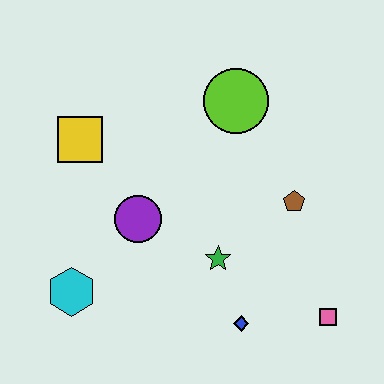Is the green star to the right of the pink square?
No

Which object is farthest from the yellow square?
The pink square is farthest from the yellow square.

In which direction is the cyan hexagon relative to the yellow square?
The cyan hexagon is below the yellow square.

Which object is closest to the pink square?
The blue diamond is closest to the pink square.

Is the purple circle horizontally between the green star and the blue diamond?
No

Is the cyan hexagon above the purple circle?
No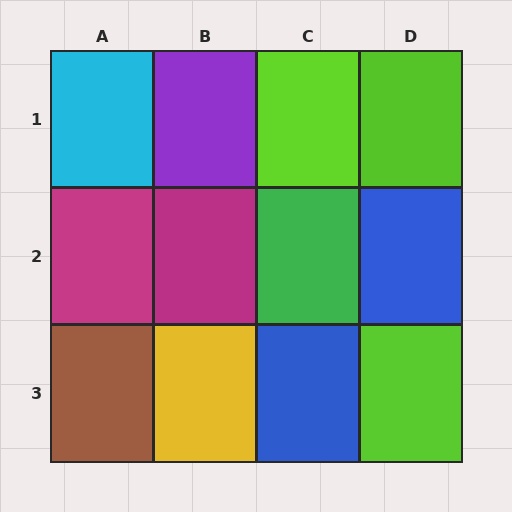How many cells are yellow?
1 cell is yellow.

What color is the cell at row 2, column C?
Green.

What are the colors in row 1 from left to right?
Cyan, purple, lime, lime.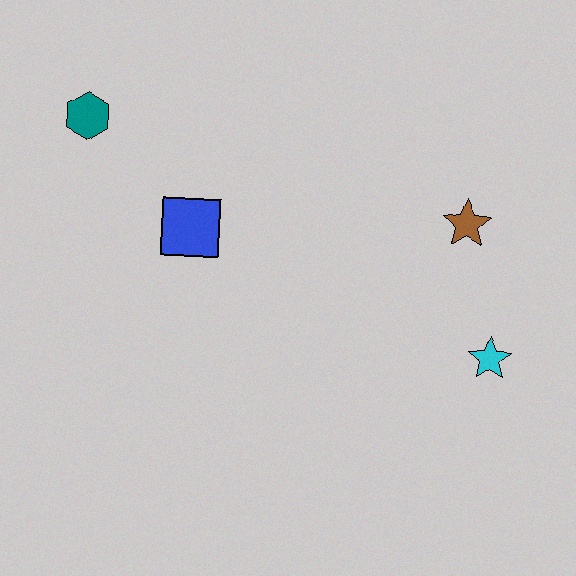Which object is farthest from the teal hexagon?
The cyan star is farthest from the teal hexagon.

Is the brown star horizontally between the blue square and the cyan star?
Yes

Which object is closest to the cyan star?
The brown star is closest to the cyan star.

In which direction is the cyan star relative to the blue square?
The cyan star is to the right of the blue square.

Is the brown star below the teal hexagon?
Yes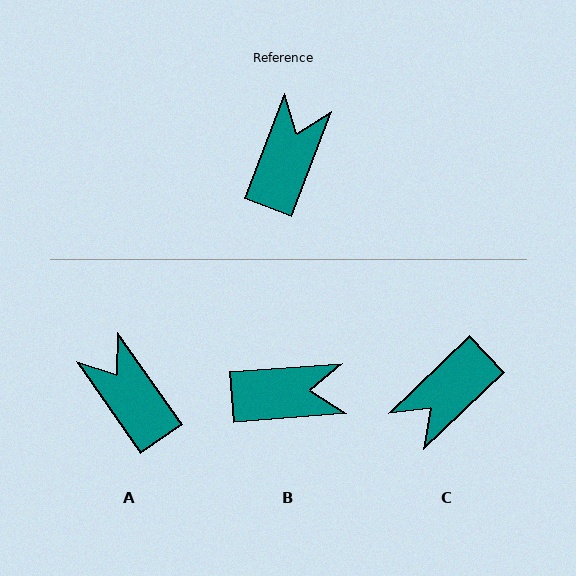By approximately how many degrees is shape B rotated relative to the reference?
Approximately 64 degrees clockwise.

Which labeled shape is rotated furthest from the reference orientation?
C, about 155 degrees away.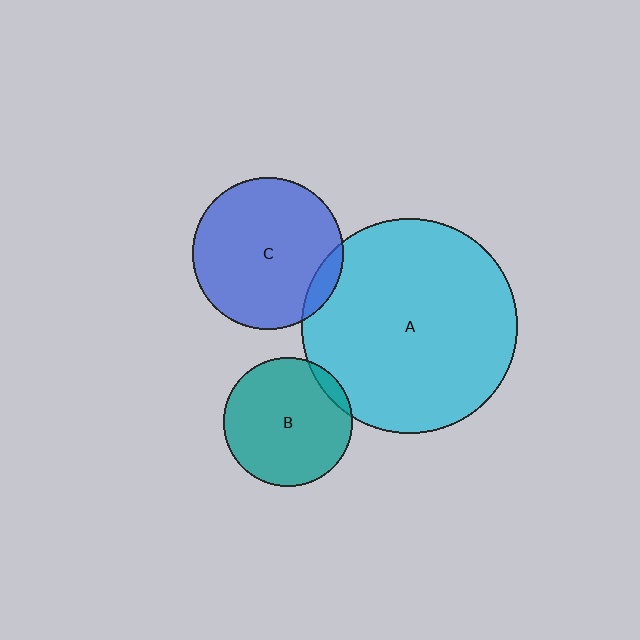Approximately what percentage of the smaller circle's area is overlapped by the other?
Approximately 10%.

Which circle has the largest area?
Circle A (cyan).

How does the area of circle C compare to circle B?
Approximately 1.4 times.